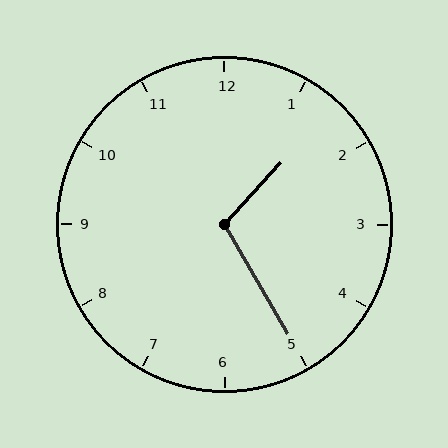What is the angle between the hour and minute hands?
Approximately 108 degrees.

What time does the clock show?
1:25.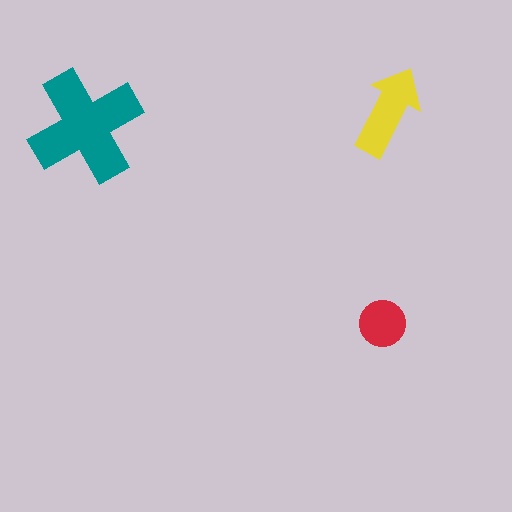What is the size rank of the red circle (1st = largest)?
3rd.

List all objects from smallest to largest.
The red circle, the yellow arrow, the teal cross.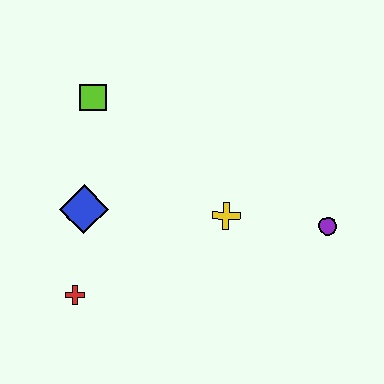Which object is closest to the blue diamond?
The red cross is closest to the blue diamond.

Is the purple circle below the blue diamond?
Yes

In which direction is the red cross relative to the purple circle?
The red cross is to the left of the purple circle.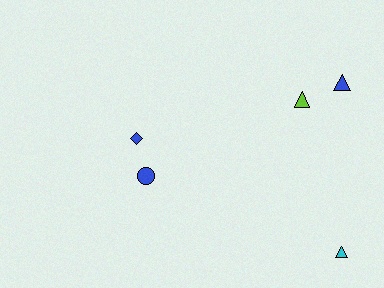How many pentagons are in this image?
There are no pentagons.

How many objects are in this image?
There are 5 objects.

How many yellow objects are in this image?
There are no yellow objects.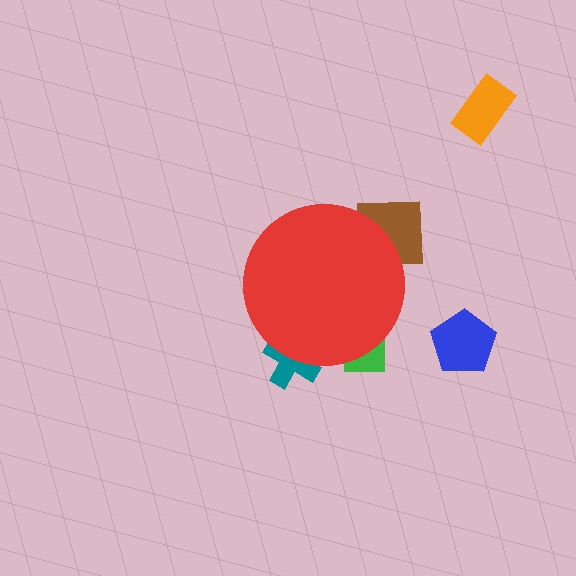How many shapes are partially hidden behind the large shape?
3 shapes are partially hidden.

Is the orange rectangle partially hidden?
No, the orange rectangle is fully visible.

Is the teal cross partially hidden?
Yes, the teal cross is partially hidden behind the red circle.